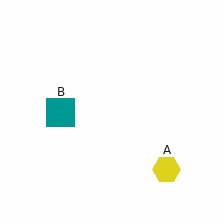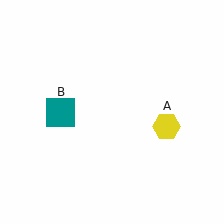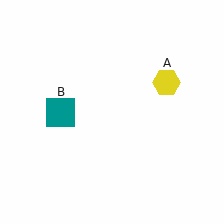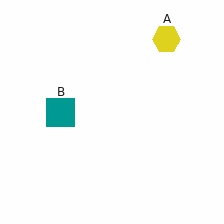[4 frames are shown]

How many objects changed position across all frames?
1 object changed position: yellow hexagon (object A).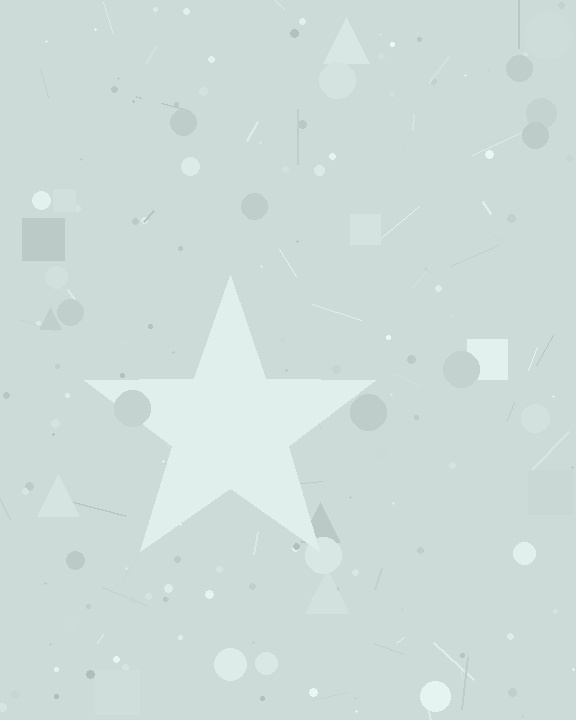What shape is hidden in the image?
A star is hidden in the image.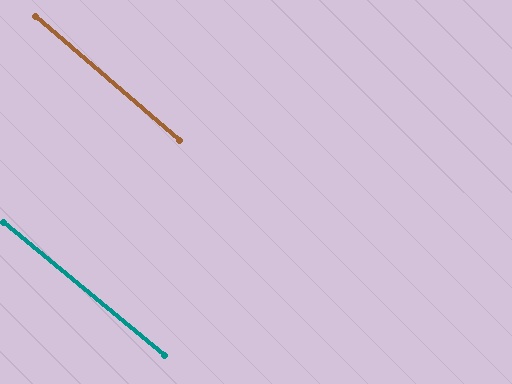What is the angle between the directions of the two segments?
Approximately 1 degree.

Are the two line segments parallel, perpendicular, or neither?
Parallel — their directions differ by only 1.3°.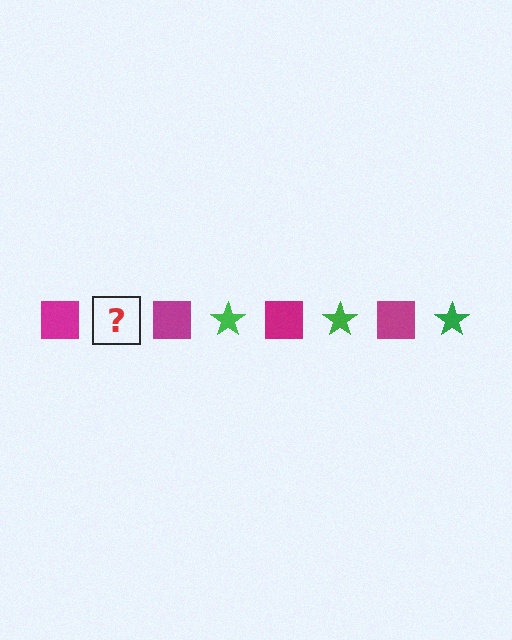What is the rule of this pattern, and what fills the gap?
The rule is that the pattern alternates between magenta square and green star. The gap should be filled with a green star.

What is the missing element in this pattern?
The missing element is a green star.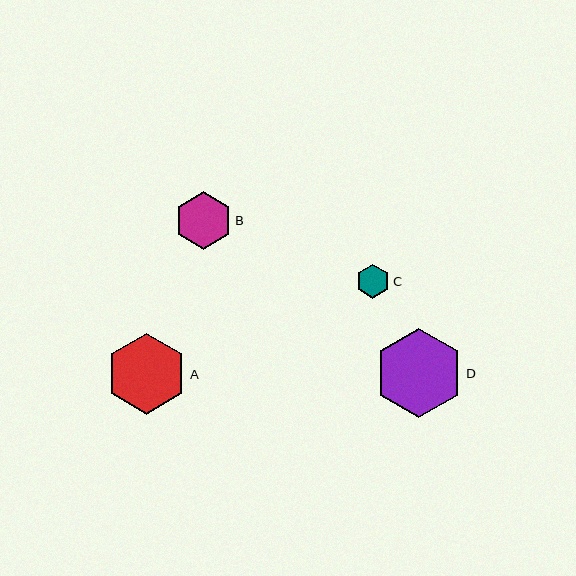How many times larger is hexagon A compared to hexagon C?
Hexagon A is approximately 2.4 times the size of hexagon C.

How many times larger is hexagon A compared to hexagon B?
Hexagon A is approximately 1.4 times the size of hexagon B.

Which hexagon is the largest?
Hexagon D is the largest with a size of approximately 89 pixels.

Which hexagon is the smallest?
Hexagon C is the smallest with a size of approximately 34 pixels.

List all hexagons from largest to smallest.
From largest to smallest: D, A, B, C.